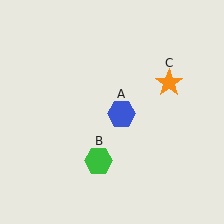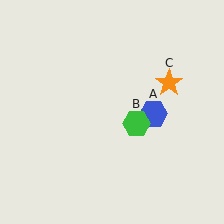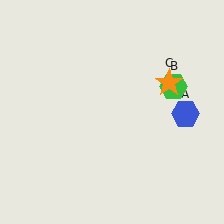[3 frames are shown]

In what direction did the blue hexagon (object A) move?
The blue hexagon (object A) moved right.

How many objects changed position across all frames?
2 objects changed position: blue hexagon (object A), green hexagon (object B).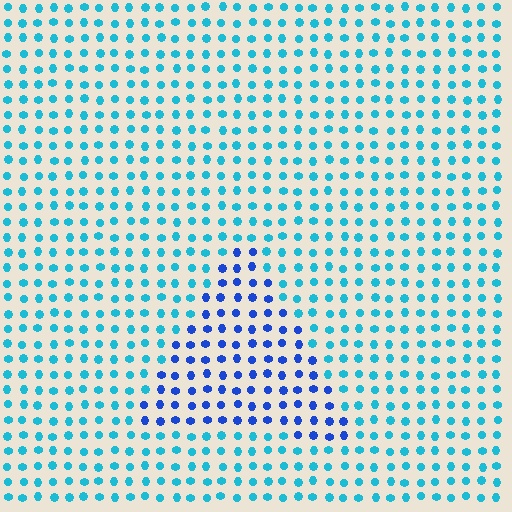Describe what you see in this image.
The image is filled with small cyan elements in a uniform arrangement. A triangle-shaped region is visible where the elements are tinted to a slightly different hue, forming a subtle color boundary.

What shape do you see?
I see a triangle.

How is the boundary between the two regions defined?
The boundary is defined purely by a slight shift in hue (about 38 degrees). Spacing, size, and orientation are identical on both sides.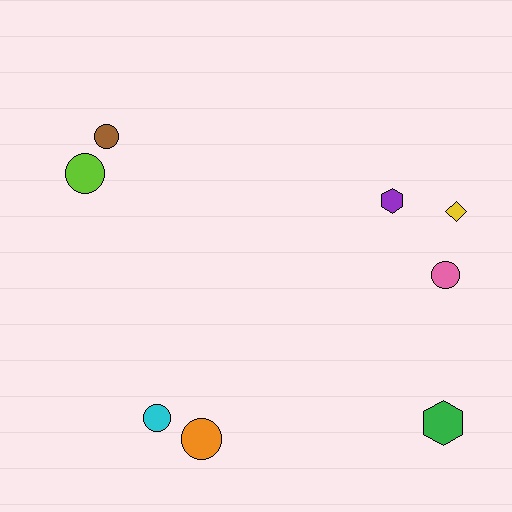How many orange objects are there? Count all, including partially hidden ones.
There is 1 orange object.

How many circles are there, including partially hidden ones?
There are 5 circles.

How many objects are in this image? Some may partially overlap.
There are 8 objects.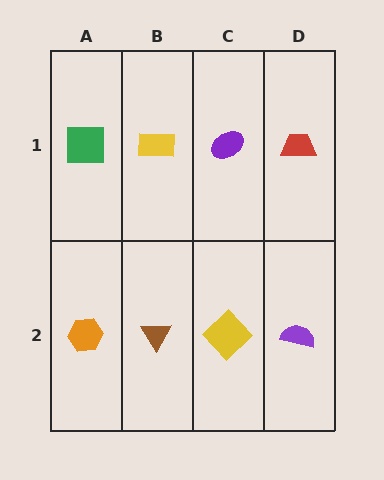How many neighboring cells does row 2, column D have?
2.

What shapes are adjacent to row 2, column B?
A yellow rectangle (row 1, column B), an orange hexagon (row 2, column A), a yellow diamond (row 2, column C).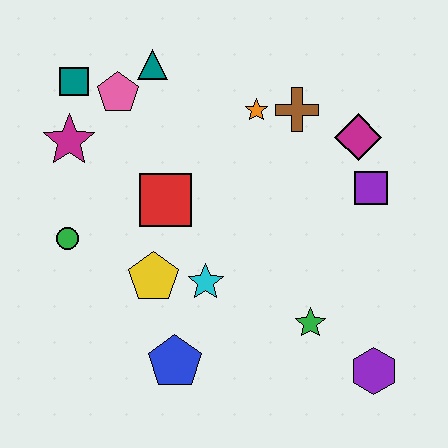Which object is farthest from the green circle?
The purple hexagon is farthest from the green circle.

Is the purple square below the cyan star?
No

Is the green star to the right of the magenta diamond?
No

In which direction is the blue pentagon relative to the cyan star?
The blue pentagon is below the cyan star.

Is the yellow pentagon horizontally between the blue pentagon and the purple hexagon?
No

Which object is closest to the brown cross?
The orange star is closest to the brown cross.